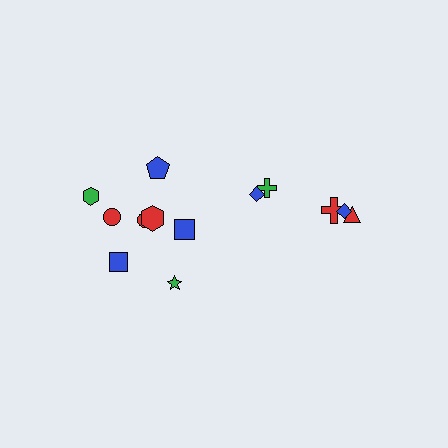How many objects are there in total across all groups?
There are 13 objects.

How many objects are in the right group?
There are 5 objects.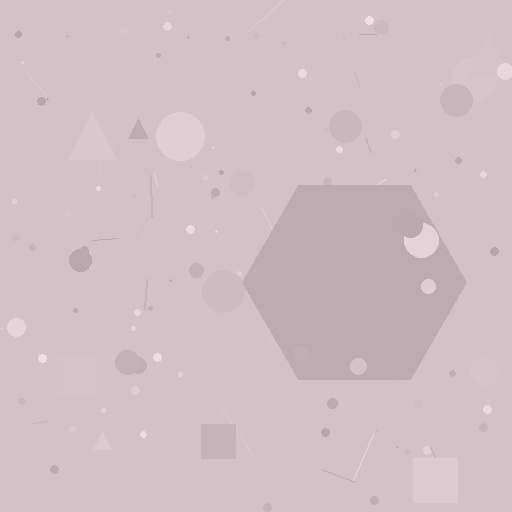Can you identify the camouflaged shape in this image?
The camouflaged shape is a hexagon.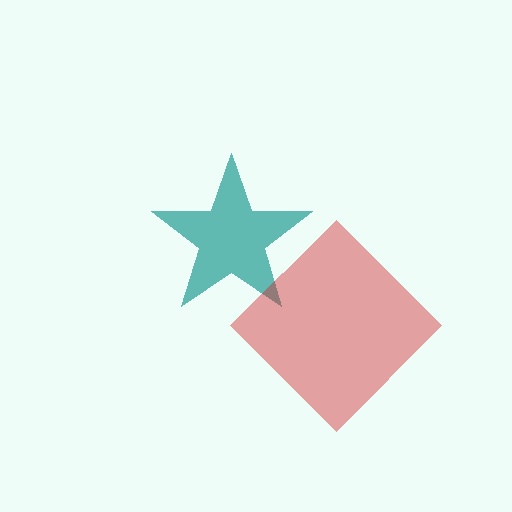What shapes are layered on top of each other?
The layered shapes are: a teal star, a red diamond.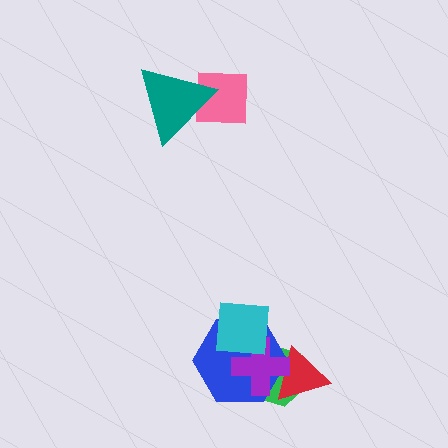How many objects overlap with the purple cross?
4 objects overlap with the purple cross.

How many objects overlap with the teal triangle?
1 object overlaps with the teal triangle.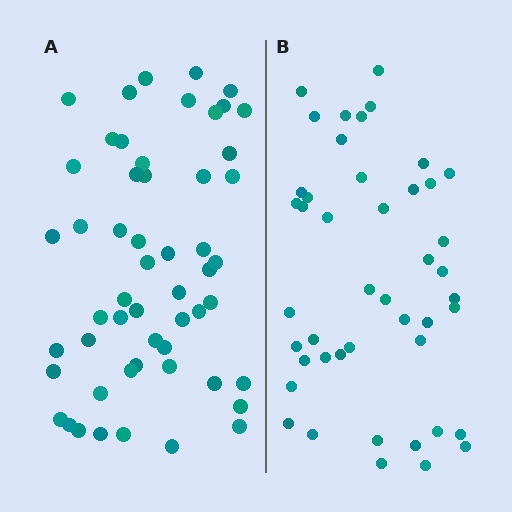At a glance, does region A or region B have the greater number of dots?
Region A (the left region) has more dots.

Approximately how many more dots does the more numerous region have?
Region A has roughly 8 or so more dots than region B.